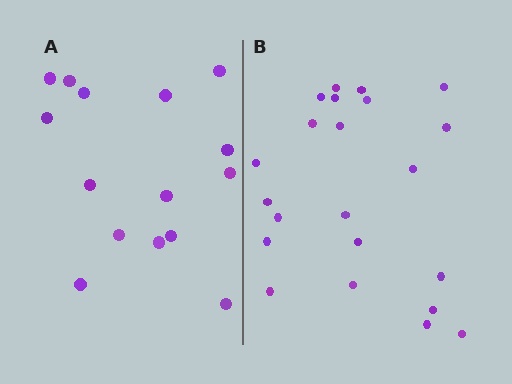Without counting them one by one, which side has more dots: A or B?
Region B (the right region) has more dots.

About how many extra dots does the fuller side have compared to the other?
Region B has roughly 8 or so more dots than region A.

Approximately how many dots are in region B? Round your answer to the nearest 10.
About 20 dots. (The exact count is 22, which rounds to 20.)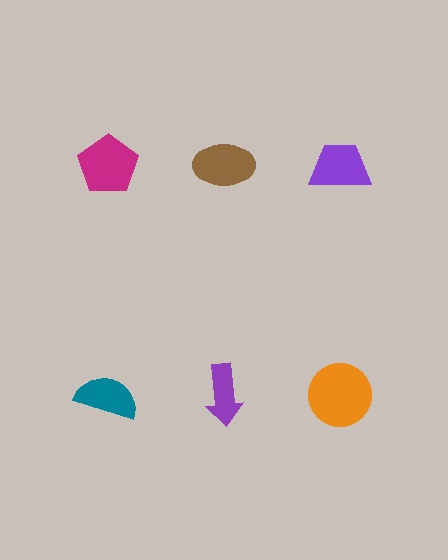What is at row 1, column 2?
A brown ellipse.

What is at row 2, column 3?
An orange circle.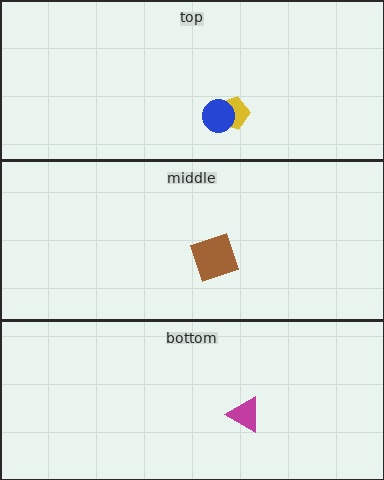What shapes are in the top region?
The yellow pentagon, the blue circle.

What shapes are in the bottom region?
The magenta triangle.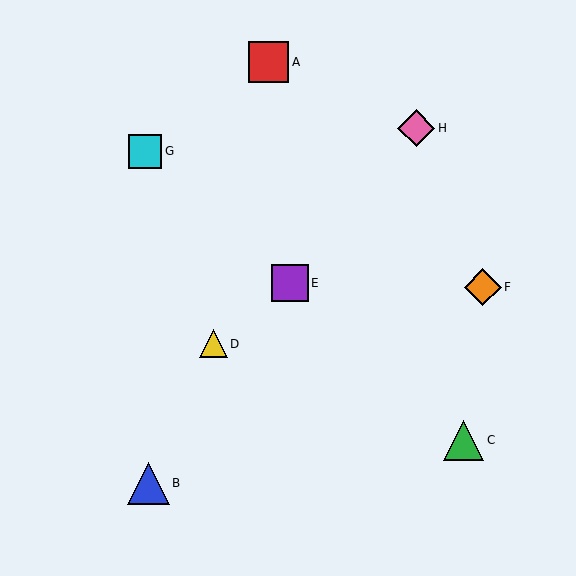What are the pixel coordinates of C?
Object C is at (464, 440).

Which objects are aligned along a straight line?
Objects C, E, G are aligned along a straight line.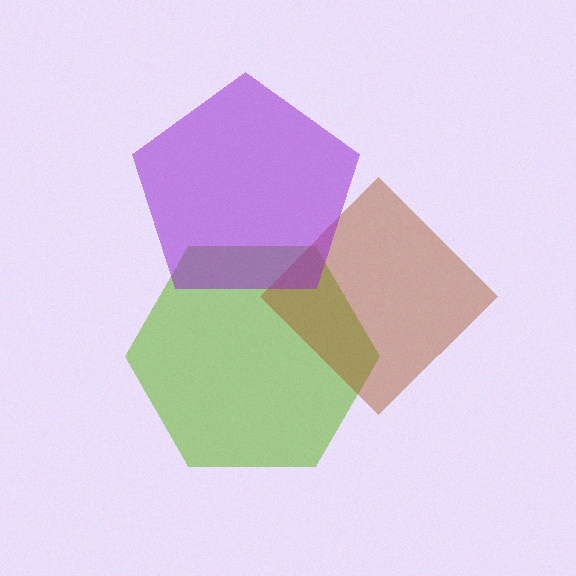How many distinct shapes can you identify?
There are 3 distinct shapes: a lime hexagon, a brown diamond, a purple pentagon.